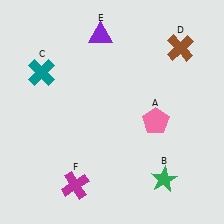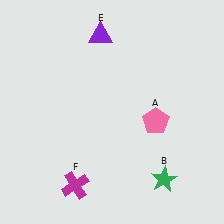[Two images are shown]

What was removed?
The brown cross (D), the teal cross (C) were removed in Image 2.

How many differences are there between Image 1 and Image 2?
There are 2 differences between the two images.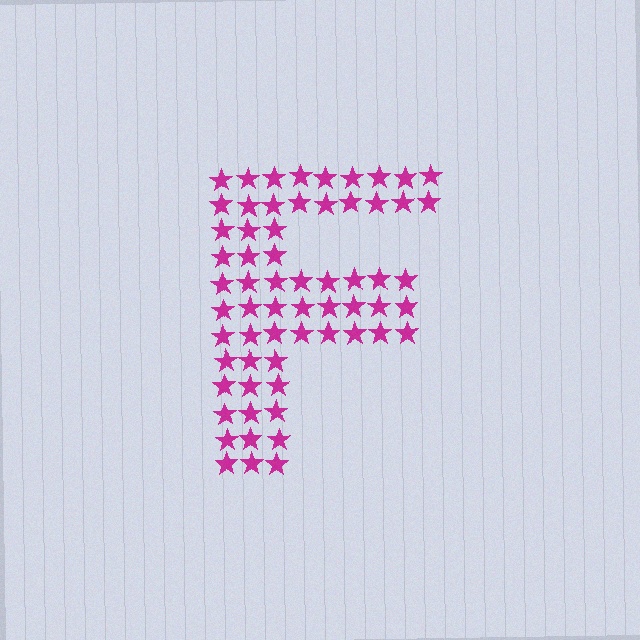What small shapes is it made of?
It is made of small stars.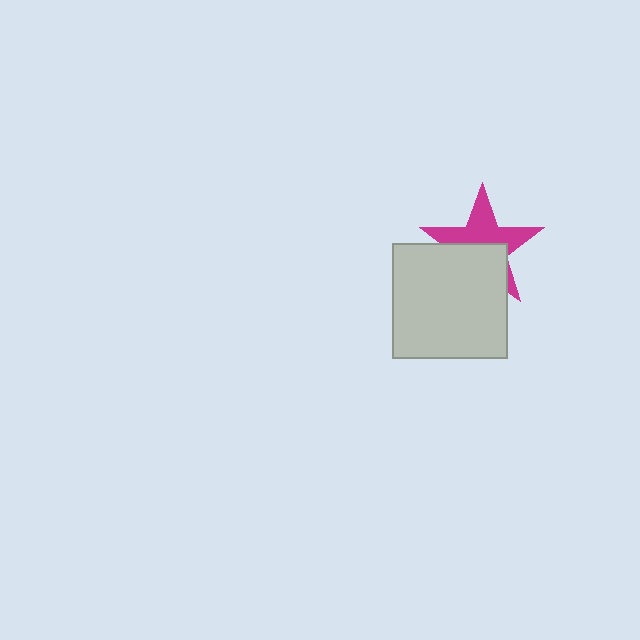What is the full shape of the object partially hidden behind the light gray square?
The partially hidden object is a magenta star.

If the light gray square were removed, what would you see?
You would see the complete magenta star.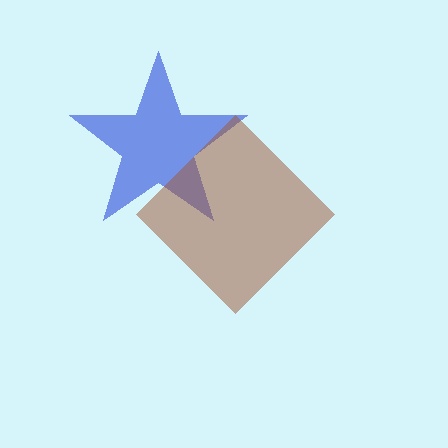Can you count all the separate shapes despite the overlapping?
Yes, there are 2 separate shapes.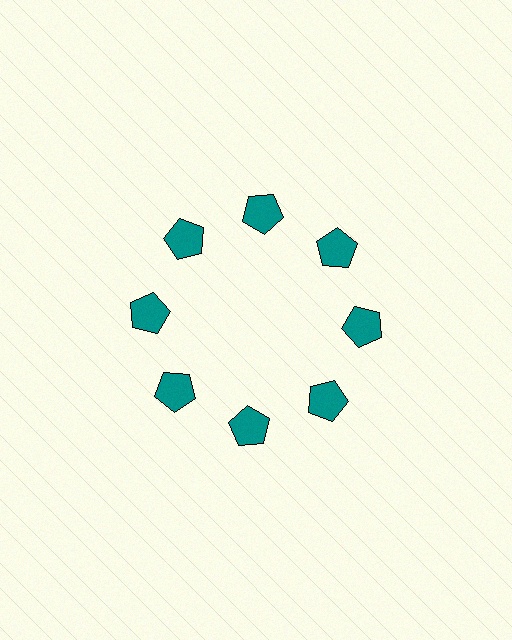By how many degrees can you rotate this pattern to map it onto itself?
The pattern maps onto itself every 45 degrees of rotation.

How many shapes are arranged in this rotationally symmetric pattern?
There are 8 shapes, arranged in 8 groups of 1.